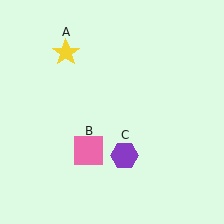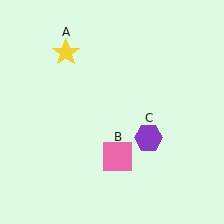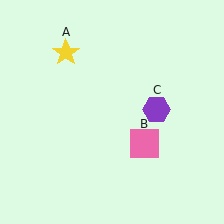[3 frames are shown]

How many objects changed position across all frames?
2 objects changed position: pink square (object B), purple hexagon (object C).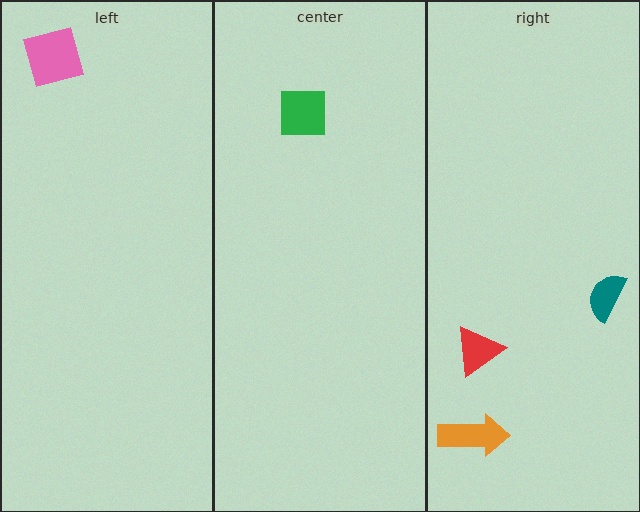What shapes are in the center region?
The green square.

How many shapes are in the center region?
1.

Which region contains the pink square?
The left region.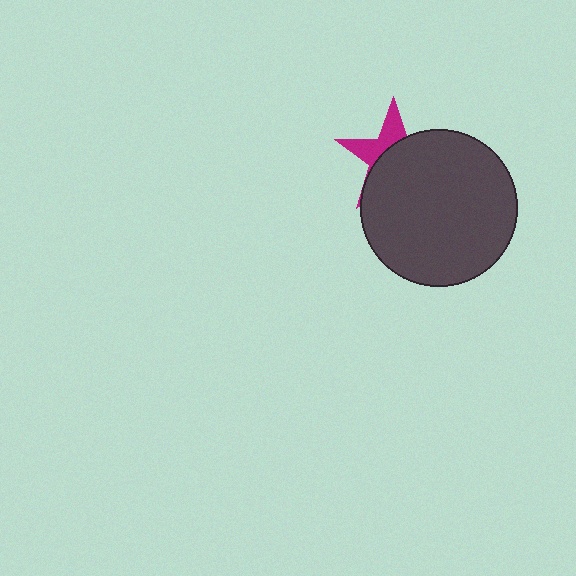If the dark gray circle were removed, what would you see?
You would see the complete magenta star.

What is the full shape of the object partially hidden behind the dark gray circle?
The partially hidden object is a magenta star.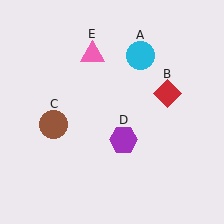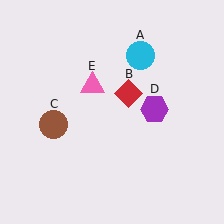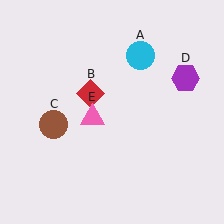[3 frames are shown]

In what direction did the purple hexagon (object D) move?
The purple hexagon (object D) moved up and to the right.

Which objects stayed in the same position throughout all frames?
Cyan circle (object A) and brown circle (object C) remained stationary.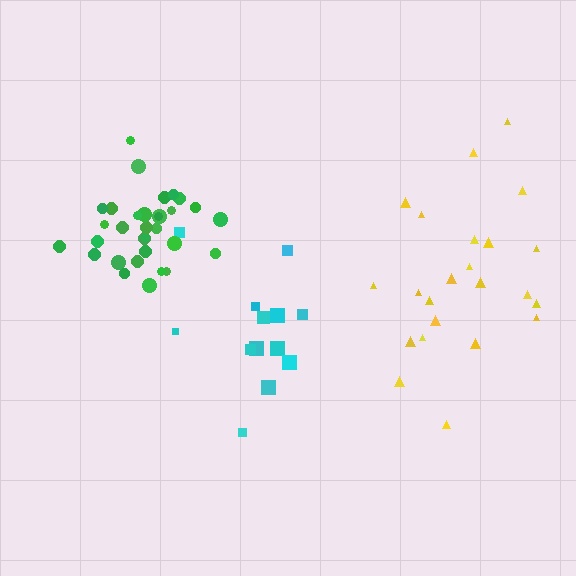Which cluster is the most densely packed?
Green.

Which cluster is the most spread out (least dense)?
Yellow.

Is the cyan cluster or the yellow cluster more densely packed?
Cyan.